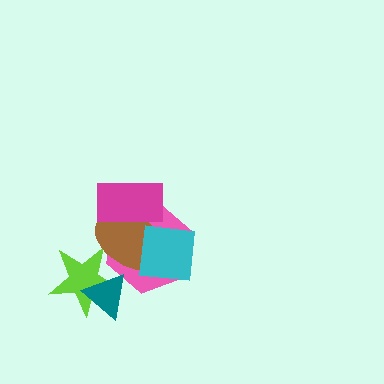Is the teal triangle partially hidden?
No, no other shape covers it.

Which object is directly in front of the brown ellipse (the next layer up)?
The cyan square is directly in front of the brown ellipse.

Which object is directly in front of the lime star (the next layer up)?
The pink hexagon is directly in front of the lime star.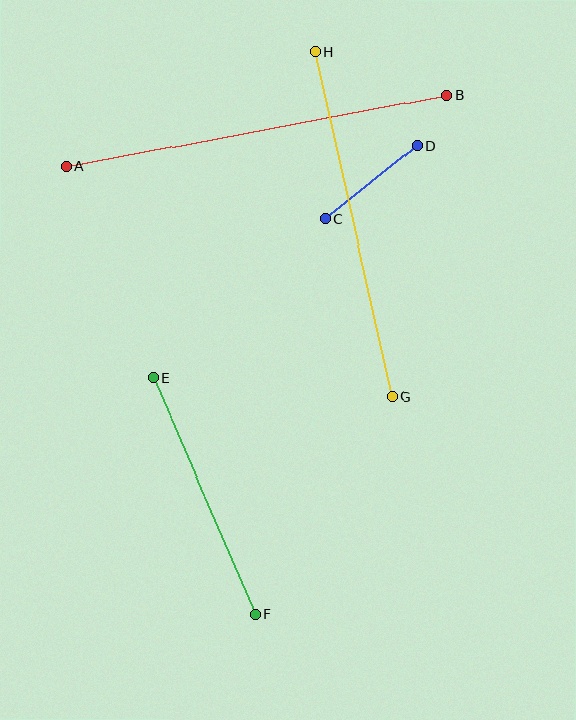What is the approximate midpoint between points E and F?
The midpoint is at approximately (204, 496) pixels.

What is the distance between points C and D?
The distance is approximately 118 pixels.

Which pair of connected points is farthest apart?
Points A and B are farthest apart.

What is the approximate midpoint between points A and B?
The midpoint is at approximately (256, 131) pixels.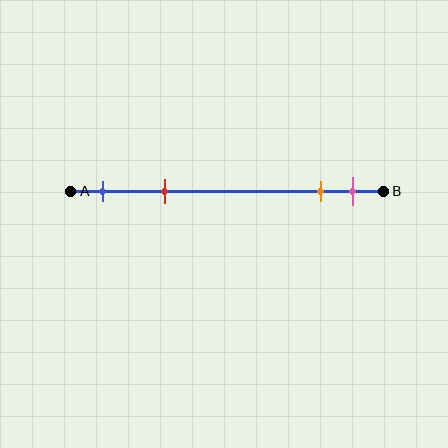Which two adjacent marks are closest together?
The orange and pink marks are the closest adjacent pair.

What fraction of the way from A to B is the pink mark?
The pink mark is approximately 90% (0.9) of the way from A to B.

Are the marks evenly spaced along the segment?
No, the marks are not evenly spaced.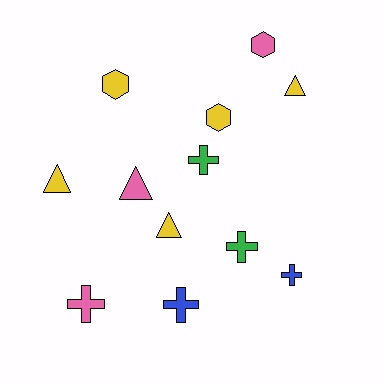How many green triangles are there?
There are no green triangles.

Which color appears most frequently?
Yellow, with 5 objects.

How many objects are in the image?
There are 12 objects.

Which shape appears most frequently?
Cross, with 5 objects.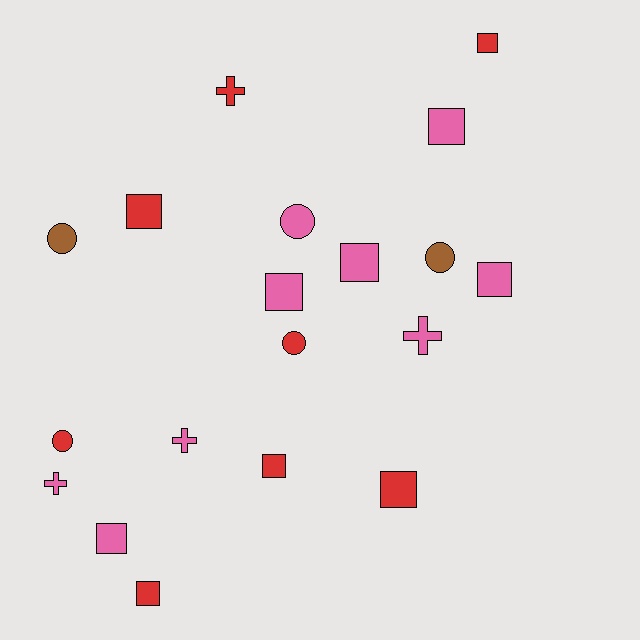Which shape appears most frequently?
Square, with 10 objects.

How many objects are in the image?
There are 19 objects.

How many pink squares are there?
There are 5 pink squares.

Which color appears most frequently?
Pink, with 9 objects.